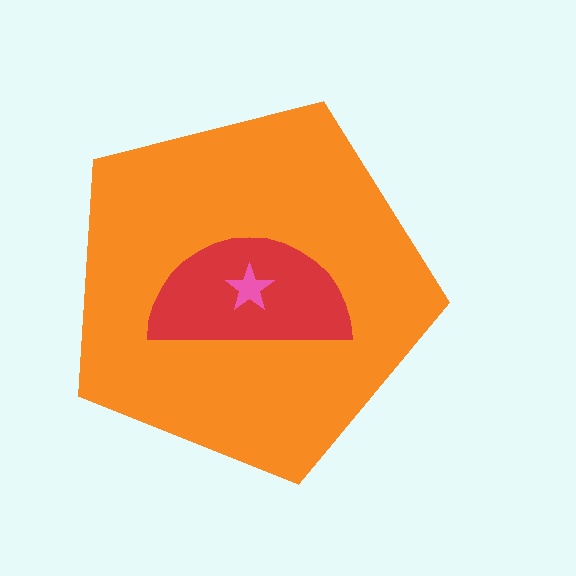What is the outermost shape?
The orange pentagon.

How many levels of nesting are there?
3.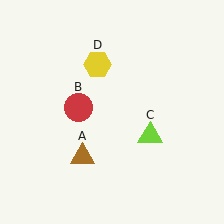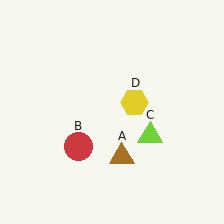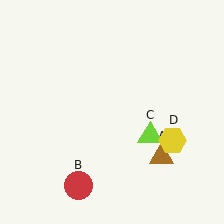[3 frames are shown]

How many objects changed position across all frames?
3 objects changed position: brown triangle (object A), red circle (object B), yellow hexagon (object D).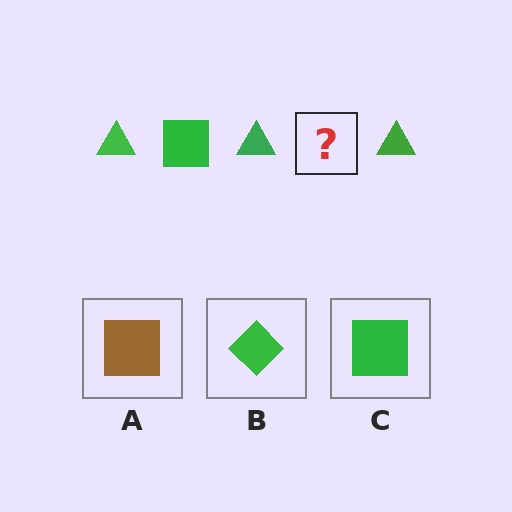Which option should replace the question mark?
Option C.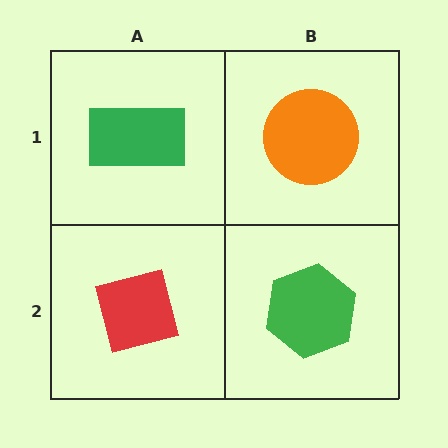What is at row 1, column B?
An orange circle.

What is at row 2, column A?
A red square.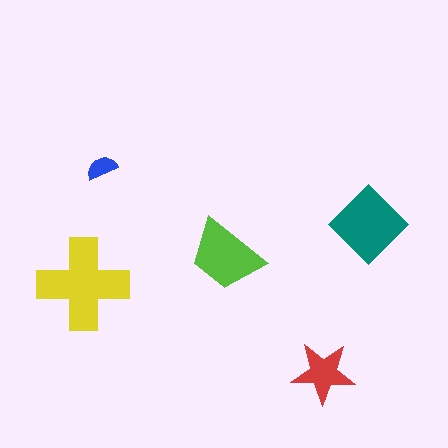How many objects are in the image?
There are 5 objects in the image.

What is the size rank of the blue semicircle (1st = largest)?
5th.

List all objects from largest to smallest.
The yellow cross, the teal diamond, the lime trapezoid, the red star, the blue semicircle.